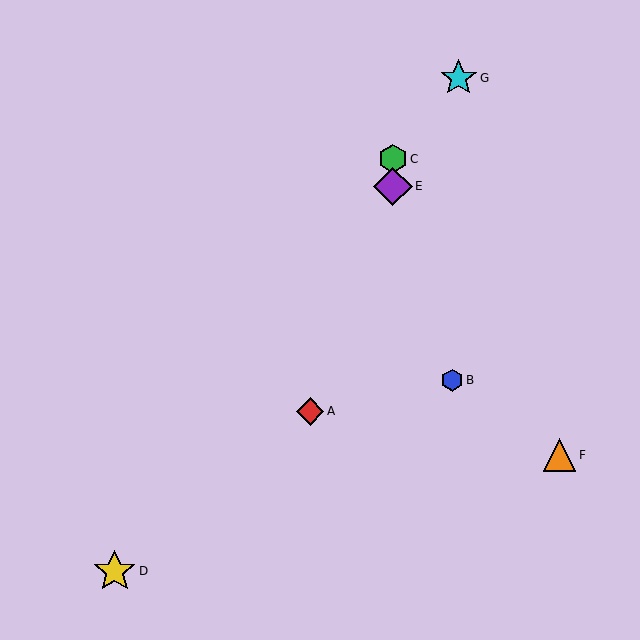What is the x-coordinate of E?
Object E is at x≈393.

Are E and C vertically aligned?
Yes, both are at x≈393.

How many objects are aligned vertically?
2 objects (C, E) are aligned vertically.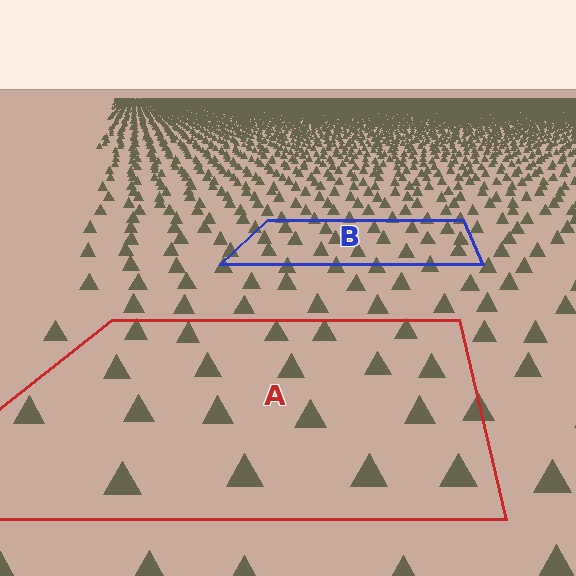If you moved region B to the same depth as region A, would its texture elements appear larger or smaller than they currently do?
They would appear larger. At a closer depth, the same texture elements are projected at a bigger on-screen size.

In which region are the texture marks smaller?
The texture marks are smaller in region B, because it is farther away.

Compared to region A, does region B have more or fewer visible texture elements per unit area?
Region B has more texture elements per unit area — they are packed more densely because it is farther away.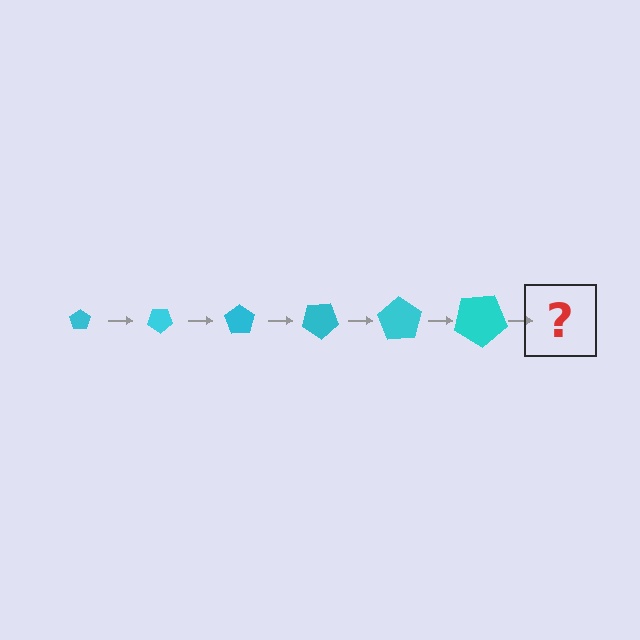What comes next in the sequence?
The next element should be a pentagon, larger than the previous one and rotated 210 degrees from the start.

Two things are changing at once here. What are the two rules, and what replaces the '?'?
The two rules are that the pentagon grows larger each step and it rotates 35 degrees each step. The '?' should be a pentagon, larger than the previous one and rotated 210 degrees from the start.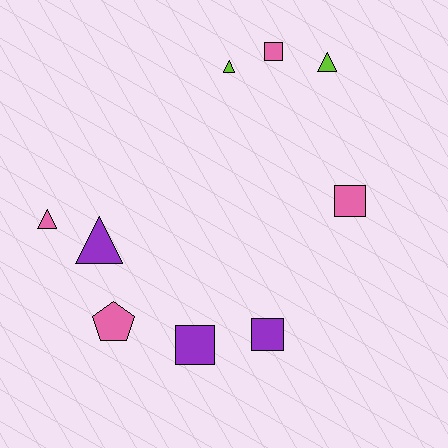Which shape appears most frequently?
Triangle, with 4 objects.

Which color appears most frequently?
Pink, with 4 objects.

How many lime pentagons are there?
There are no lime pentagons.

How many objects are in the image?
There are 9 objects.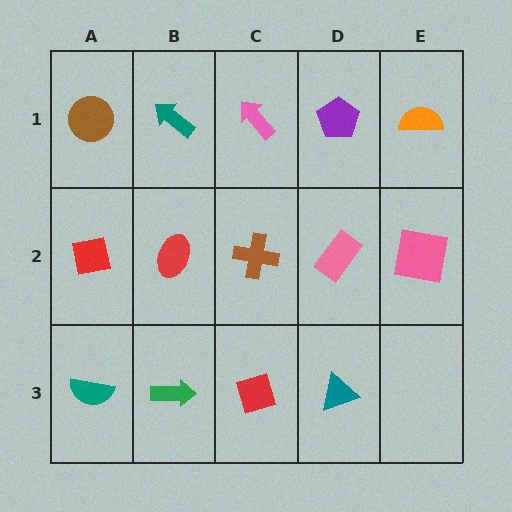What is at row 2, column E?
A pink square.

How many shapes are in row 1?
5 shapes.